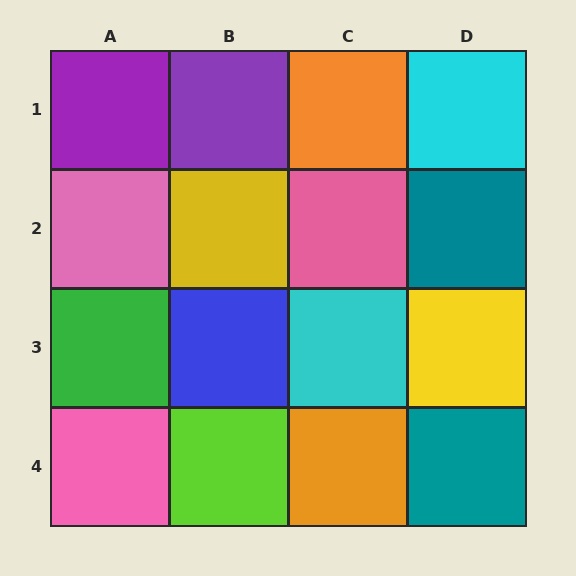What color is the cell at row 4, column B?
Lime.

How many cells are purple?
2 cells are purple.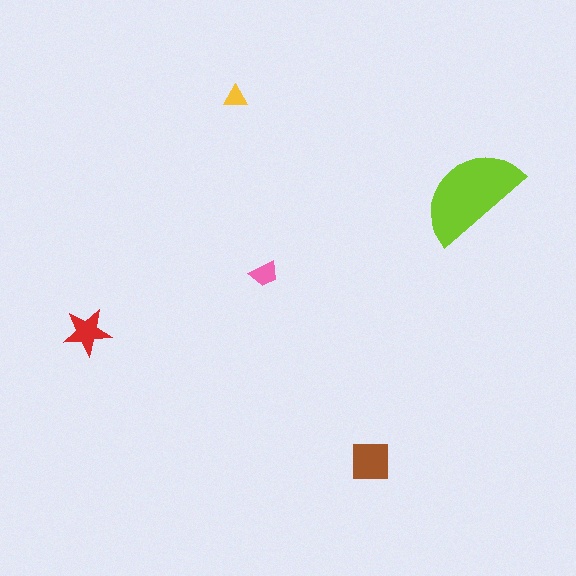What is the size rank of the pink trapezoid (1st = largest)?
4th.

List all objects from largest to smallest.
The lime semicircle, the brown square, the red star, the pink trapezoid, the yellow triangle.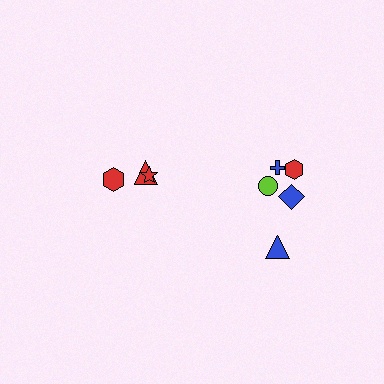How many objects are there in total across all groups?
There are 8 objects.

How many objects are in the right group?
There are 5 objects.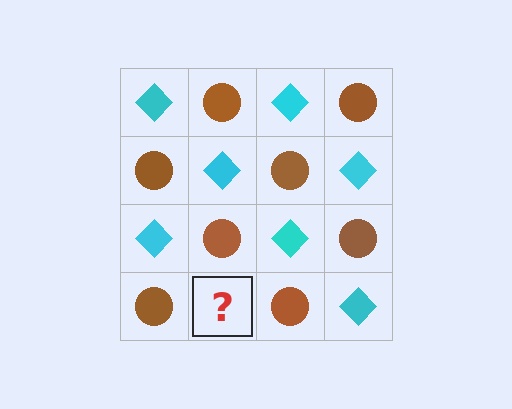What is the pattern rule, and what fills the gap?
The rule is that it alternates cyan diamond and brown circle in a checkerboard pattern. The gap should be filled with a cyan diamond.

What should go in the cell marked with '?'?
The missing cell should contain a cyan diamond.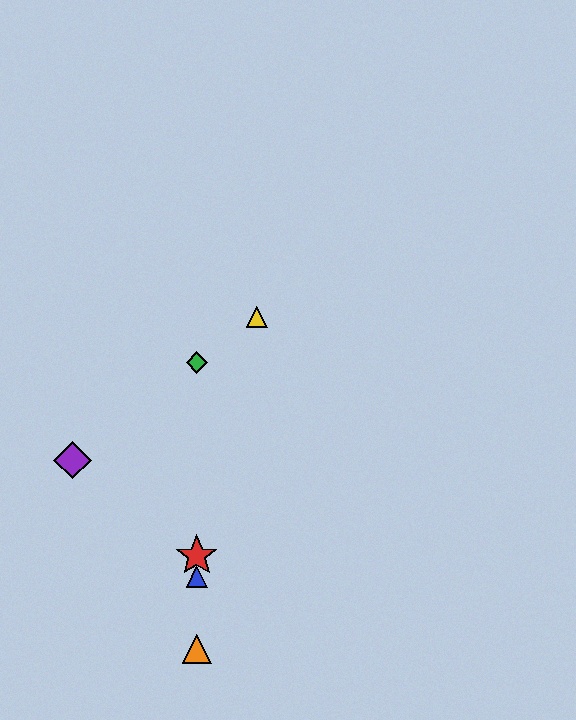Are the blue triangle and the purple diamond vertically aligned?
No, the blue triangle is at x≈197 and the purple diamond is at x≈72.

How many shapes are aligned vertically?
4 shapes (the red star, the blue triangle, the green diamond, the orange triangle) are aligned vertically.